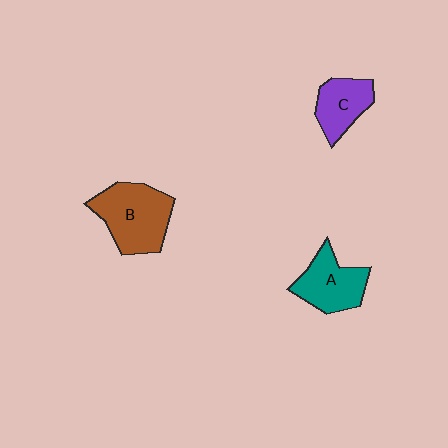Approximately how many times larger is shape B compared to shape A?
Approximately 1.3 times.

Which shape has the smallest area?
Shape C (purple).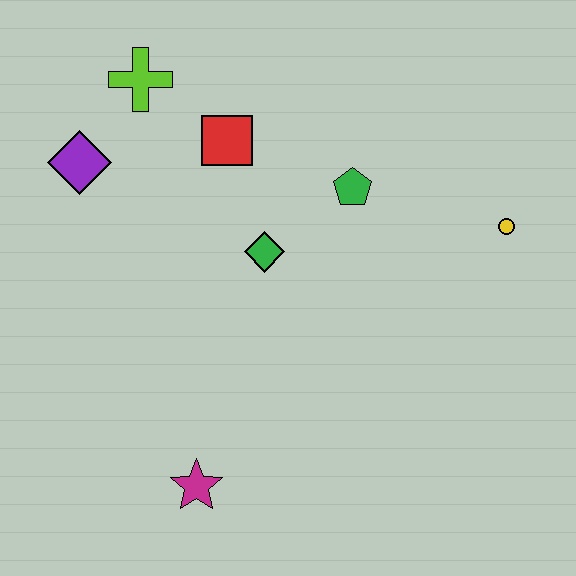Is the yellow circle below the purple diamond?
Yes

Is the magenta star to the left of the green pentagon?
Yes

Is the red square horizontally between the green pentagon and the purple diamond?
Yes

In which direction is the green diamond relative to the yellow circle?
The green diamond is to the left of the yellow circle.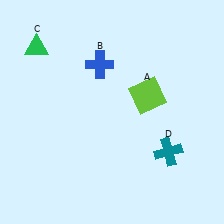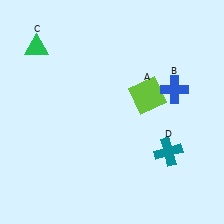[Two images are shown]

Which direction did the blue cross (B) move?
The blue cross (B) moved right.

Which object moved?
The blue cross (B) moved right.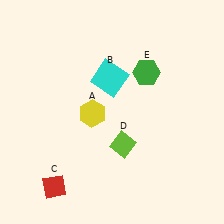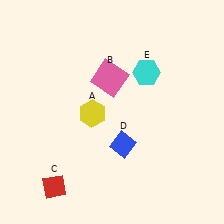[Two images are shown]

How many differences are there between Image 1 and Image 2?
There are 3 differences between the two images.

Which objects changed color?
B changed from cyan to pink. D changed from lime to blue. E changed from green to cyan.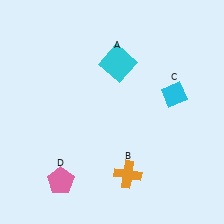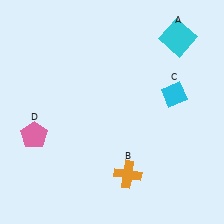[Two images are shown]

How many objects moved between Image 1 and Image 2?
2 objects moved between the two images.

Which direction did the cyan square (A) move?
The cyan square (A) moved right.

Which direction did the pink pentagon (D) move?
The pink pentagon (D) moved up.